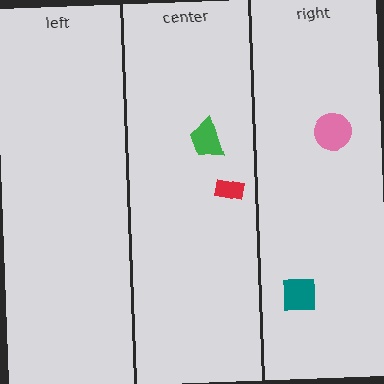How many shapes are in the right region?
2.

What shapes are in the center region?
The red rectangle, the green trapezoid.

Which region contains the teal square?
The right region.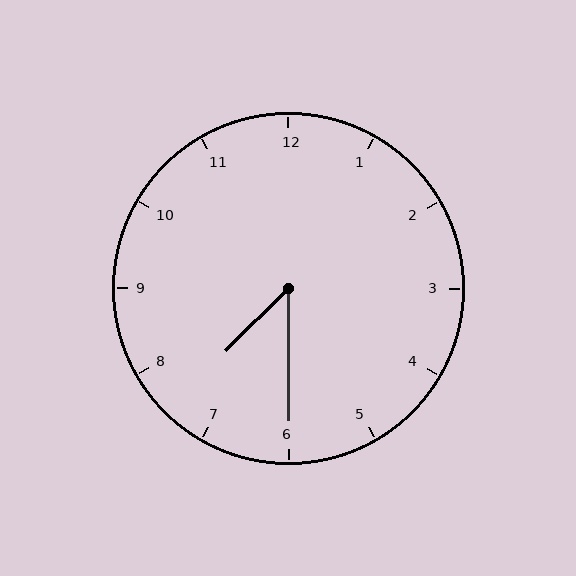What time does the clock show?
7:30.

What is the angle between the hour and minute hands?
Approximately 45 degrees.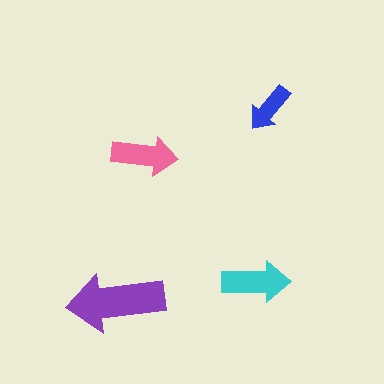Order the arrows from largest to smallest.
the purple one, the cyan one, the pink one, the blue one.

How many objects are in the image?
There are 4 objects in the image.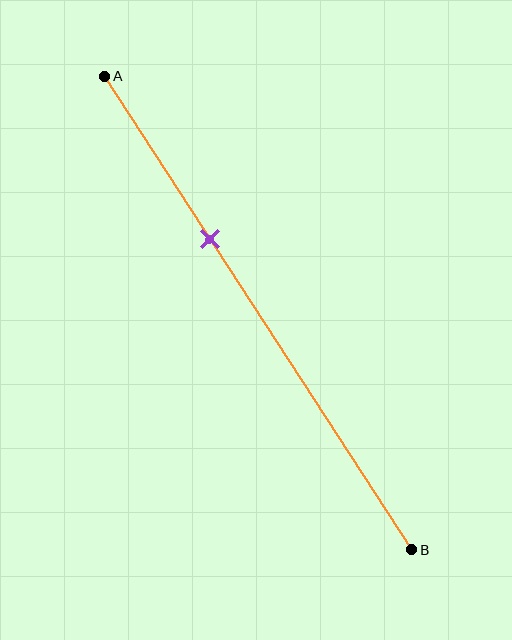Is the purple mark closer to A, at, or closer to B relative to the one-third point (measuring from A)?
The purple mark is approximately at the one-third point of segment AB.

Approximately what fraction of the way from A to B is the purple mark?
The purple mark is approximately 35% of the way from A to B.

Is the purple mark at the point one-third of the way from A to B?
Yes, the mark is approximately at the one-third point.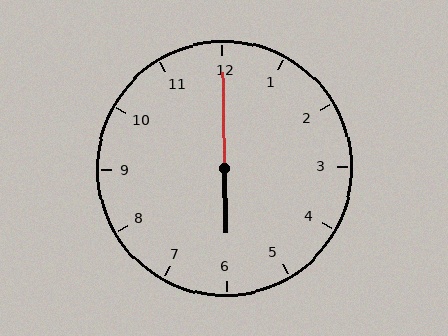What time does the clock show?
6:00.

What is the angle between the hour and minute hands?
Approximately 180 degrees.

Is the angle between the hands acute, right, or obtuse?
It is obtuse.